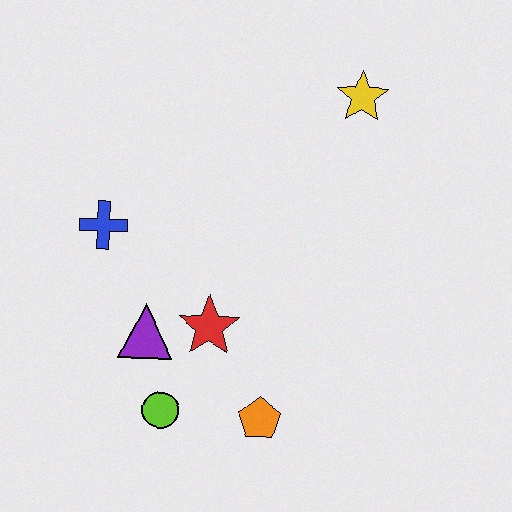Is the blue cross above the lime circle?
Yes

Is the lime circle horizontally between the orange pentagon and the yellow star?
No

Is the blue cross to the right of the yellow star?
No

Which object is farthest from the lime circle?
The yellow star is farthest from the lime circle.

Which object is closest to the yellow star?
The red star is closest to the yellow star.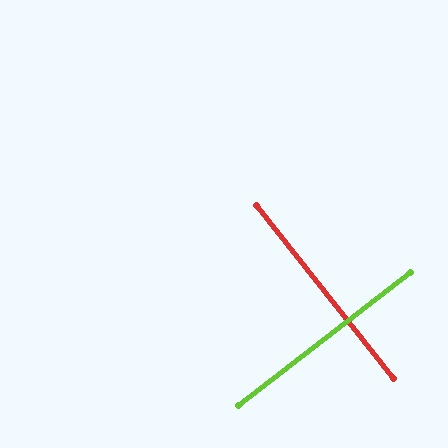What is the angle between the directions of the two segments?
Approximately 89 degrees.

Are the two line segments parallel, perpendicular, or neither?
Perpendicular — they meet at approximately 89°.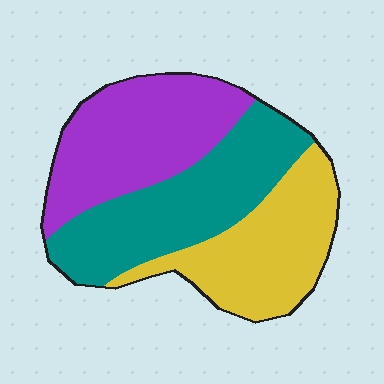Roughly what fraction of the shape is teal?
Teal takes up about three eighths (3/8) of the shape.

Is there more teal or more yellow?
Teal.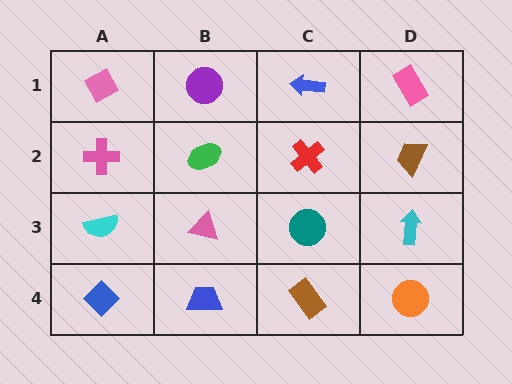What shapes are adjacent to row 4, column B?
A pink triangle (row 3, column B), a blue diamond (row 4, column A), a brown rectangle (row 4, column C).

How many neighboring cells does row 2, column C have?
4.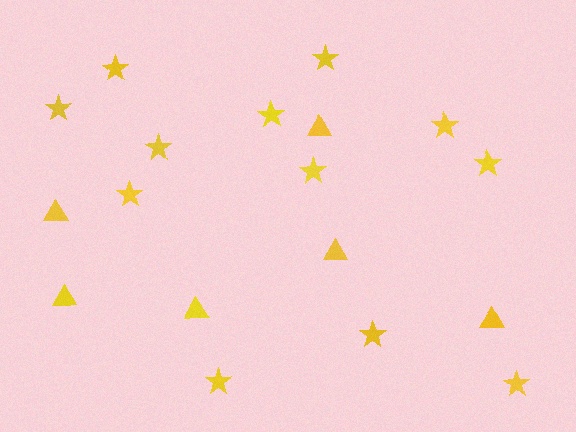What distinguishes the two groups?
There are 2 groups: one group of stars (12) and one group of triangles (6).